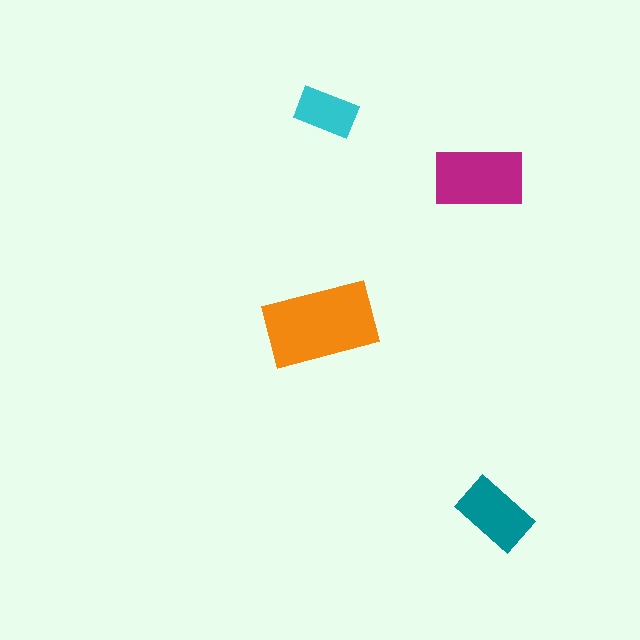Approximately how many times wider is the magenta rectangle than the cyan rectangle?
About 1.5 times wider.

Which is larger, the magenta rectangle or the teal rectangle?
The magenta one.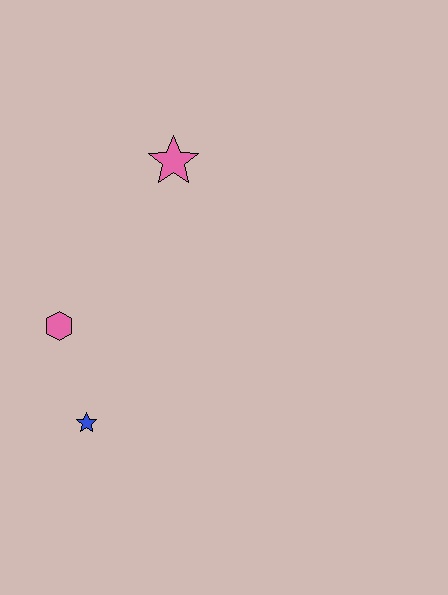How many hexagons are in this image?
There is 1 hexagon.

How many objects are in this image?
There are 3 objects.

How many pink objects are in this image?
There are 2 pink objects.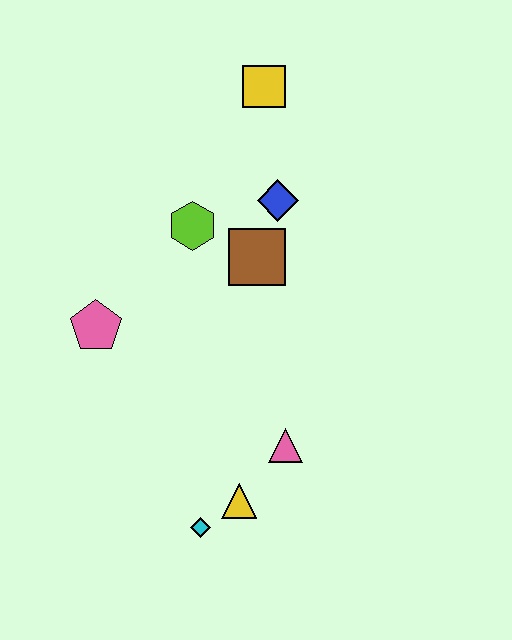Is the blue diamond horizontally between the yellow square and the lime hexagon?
No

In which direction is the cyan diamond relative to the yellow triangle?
The cyan diamond is to the left of the yellow triangle.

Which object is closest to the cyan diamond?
The yellow triangle is closest to the cyan diamond.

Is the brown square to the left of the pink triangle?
Yes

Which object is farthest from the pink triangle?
The yellow square is farthest from the pink triangle.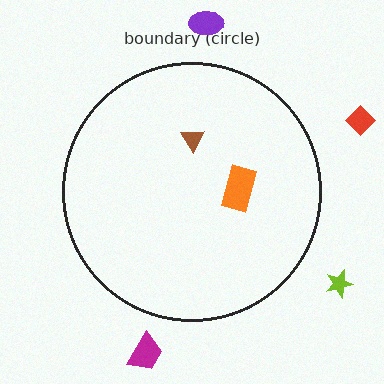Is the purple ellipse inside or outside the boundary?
Outside.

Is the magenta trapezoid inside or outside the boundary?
Outside.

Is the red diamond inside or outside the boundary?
Outside.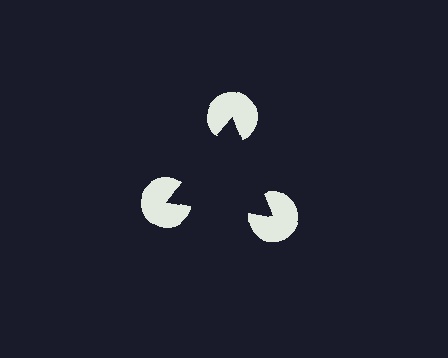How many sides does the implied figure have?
3 sides.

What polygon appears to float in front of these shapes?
An illusory triangle — its edges are inferred from the aligned wedge cuts in the pac-man discs, not physically drawn.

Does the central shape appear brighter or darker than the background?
It typically appears slightly darker than the background, even though no actual brightness change is drawn.